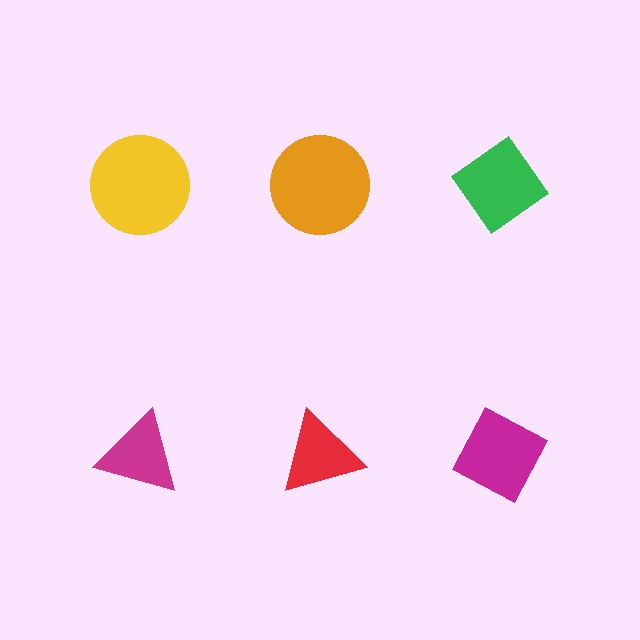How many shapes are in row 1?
3 shapes.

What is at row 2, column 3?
A magenta diamond.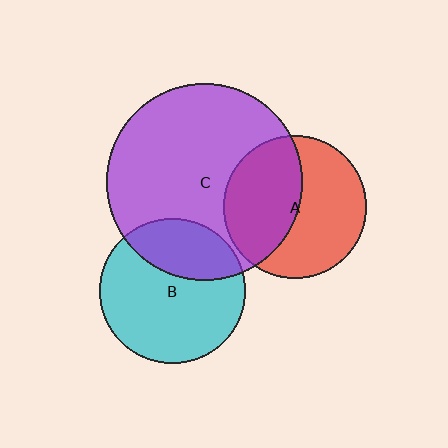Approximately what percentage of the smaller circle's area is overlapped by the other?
Approximately 30%.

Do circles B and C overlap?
Yes.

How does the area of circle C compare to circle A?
Approximately 1.9 times.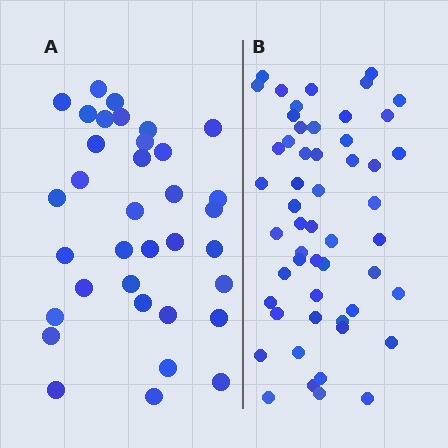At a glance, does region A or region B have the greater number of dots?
Region B (the right region) has more dots.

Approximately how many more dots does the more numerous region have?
Region B has approximately 20 more dots than region A.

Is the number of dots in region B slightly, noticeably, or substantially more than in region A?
Region B has substantially more. The ratio is roughly 1.5 to 1.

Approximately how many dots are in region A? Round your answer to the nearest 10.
About 40 dots. (The exact count is 35, which rounds to 40.)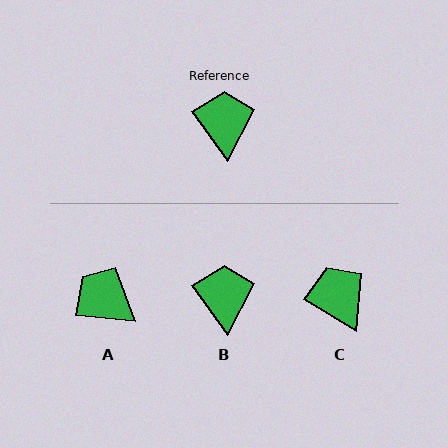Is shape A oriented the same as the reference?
No, it is off by about 48 degrees.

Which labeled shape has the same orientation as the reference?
B.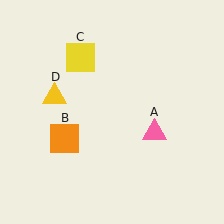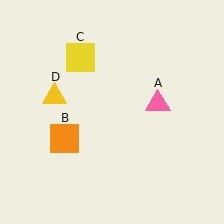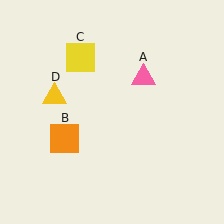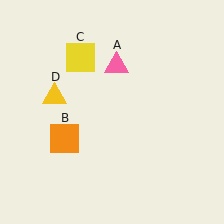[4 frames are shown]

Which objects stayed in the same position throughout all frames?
Orange square (object B) and yellow square (object C) and yellow triangle (object D) remained stationary.